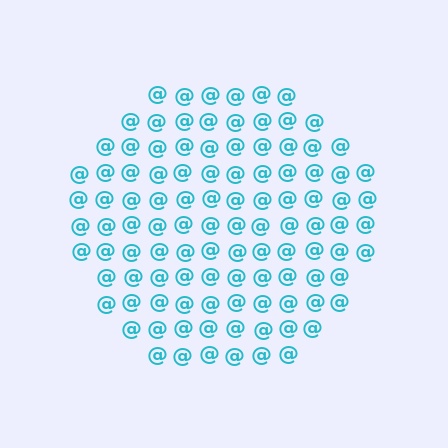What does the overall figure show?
The overall figure shows a circle.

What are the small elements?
The small elements are at signs.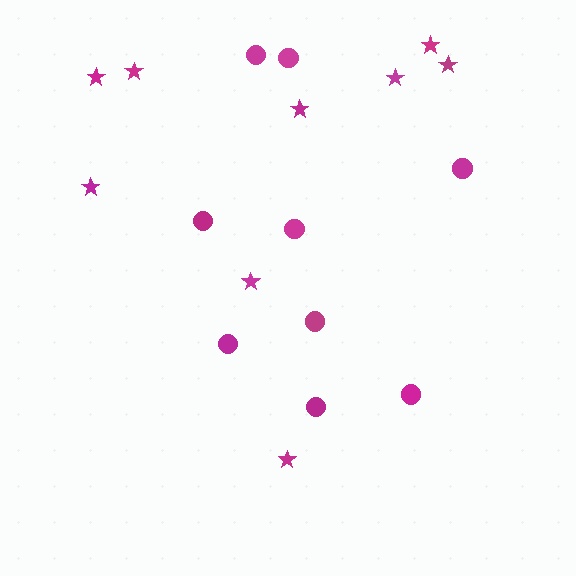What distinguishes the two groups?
There are 2 groups: one group of circles (9) and one group of stars (9).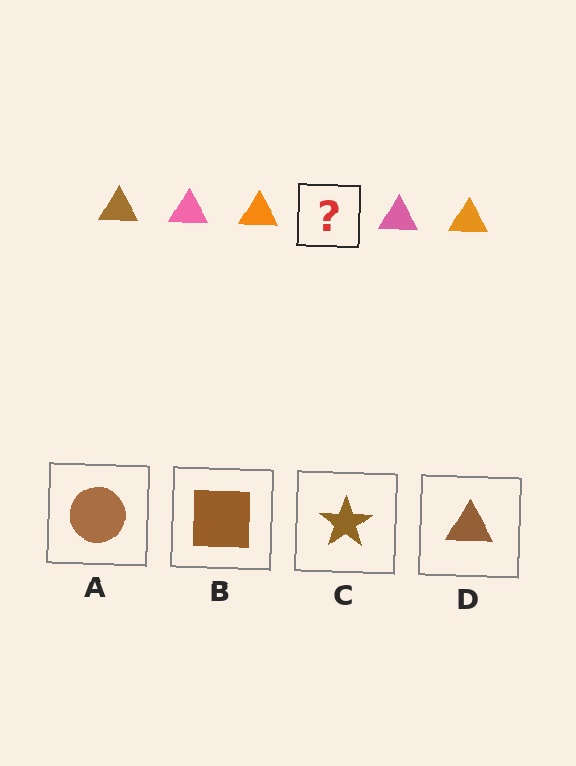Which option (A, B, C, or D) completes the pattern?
D.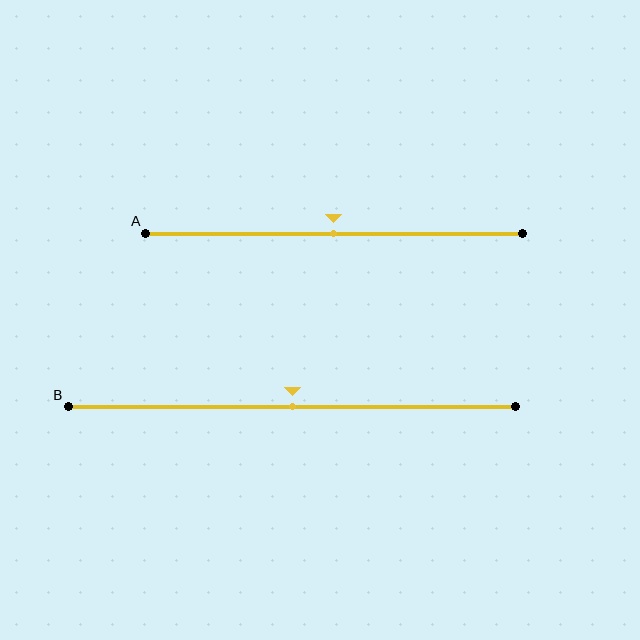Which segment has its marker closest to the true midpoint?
Segment A has its marker closest to the true midpoint.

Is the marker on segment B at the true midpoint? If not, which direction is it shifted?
Yes, the marker on segment B is at the true midpoint.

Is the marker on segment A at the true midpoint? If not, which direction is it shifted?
Yes, the marker on segment A is at the true midpoint.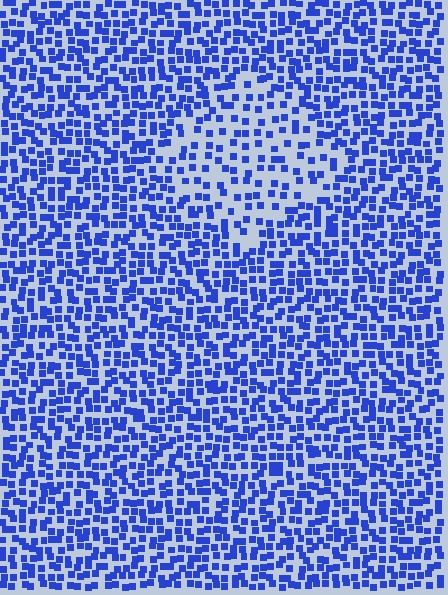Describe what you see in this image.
The image contains small blue elements arranged at two different densities. A diamond-shaped region is visible where the elements are less densely packed than the surrounding area.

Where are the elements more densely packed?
The elements are more densely packed outside the diamond boundary.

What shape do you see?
I see a diamond.